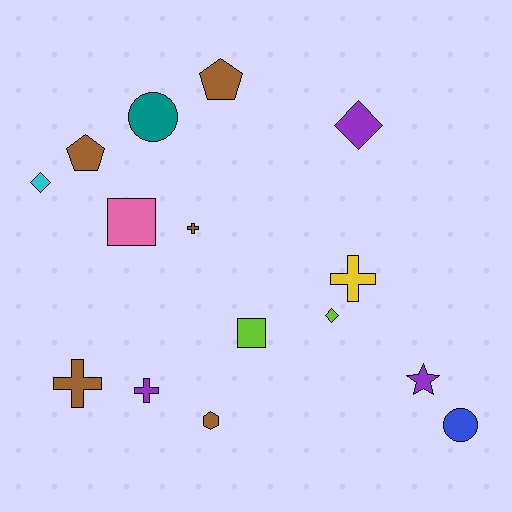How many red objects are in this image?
There are no red objects.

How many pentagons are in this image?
There are 2 pentagons.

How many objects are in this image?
There are 15 objects.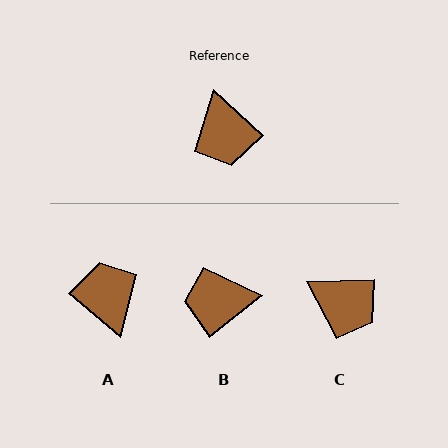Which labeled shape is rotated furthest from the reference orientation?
A, about 177 degrees away.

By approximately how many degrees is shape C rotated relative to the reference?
Approximately 45 degrees counter-clockwise.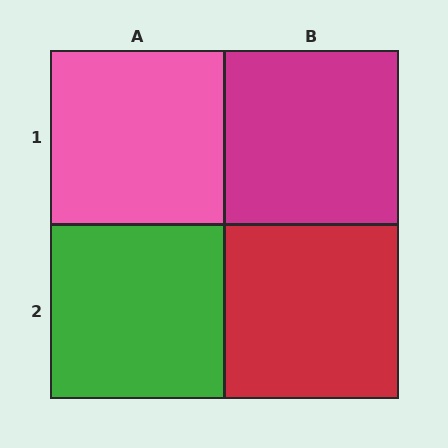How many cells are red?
1 cell is red.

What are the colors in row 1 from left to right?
Pink, magenta.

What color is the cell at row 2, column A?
Green.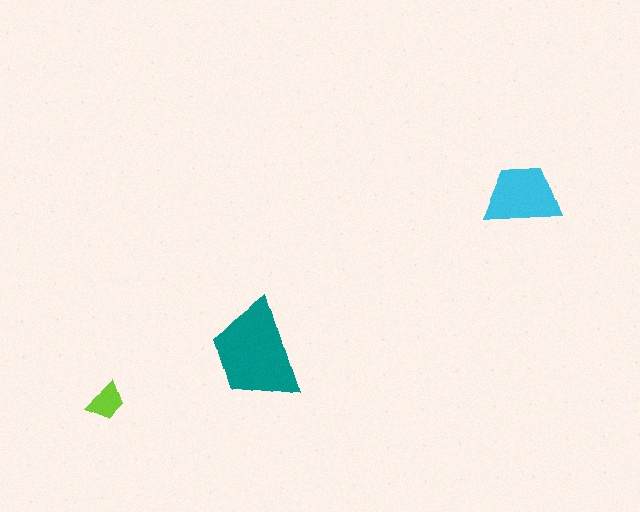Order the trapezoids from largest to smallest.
the teal one, the cyan one, the lime one.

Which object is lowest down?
The lime trapezoid is bottommost.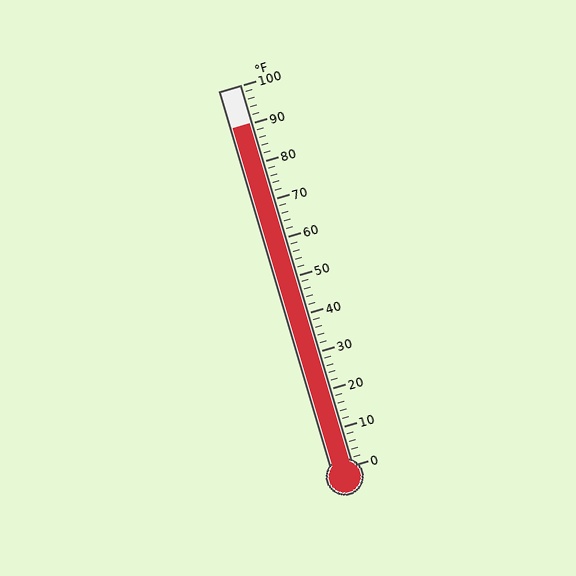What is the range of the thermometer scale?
The thermometer scale ranges from 0°F to 100°F.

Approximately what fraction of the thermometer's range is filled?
The thermometer is filled to approximately 90% of its range.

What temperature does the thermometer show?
The thermometer shows approximately 90°F.